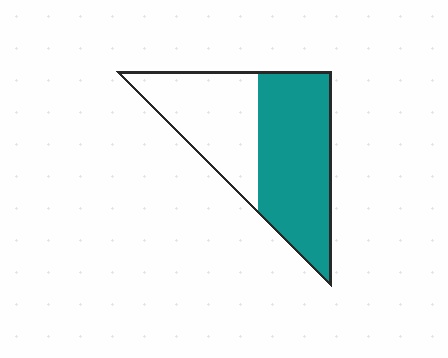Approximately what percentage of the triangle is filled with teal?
Approximately 55%.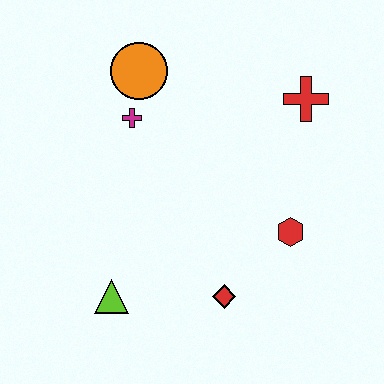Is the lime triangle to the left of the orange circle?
Yes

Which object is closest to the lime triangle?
The red diamond is closest to the lime triangle.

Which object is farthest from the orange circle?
The red diamond is farthest from the orange circle.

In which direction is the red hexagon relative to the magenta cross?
The red hexagon is to the right of the magenta cross.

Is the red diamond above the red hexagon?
No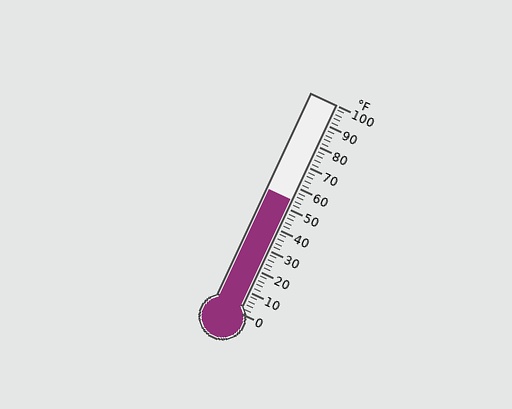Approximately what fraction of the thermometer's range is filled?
The thermometer is filled to approximately 55% of its range.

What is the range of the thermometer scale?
The thermometer scale ranges from 0°F to 100°F.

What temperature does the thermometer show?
The thermometer shows approximately 54°F.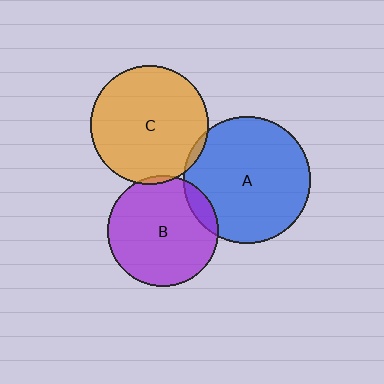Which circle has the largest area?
Circle A (blue).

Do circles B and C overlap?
Yes.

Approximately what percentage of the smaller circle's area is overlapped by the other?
Approximately 5%.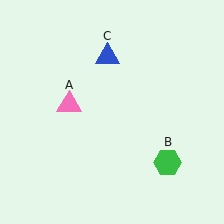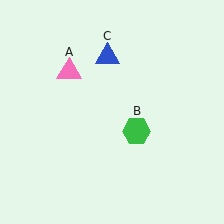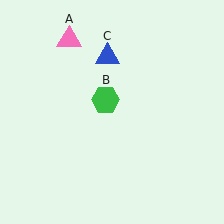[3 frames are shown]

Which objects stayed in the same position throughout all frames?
Blue triangle (object C) remained stationary.